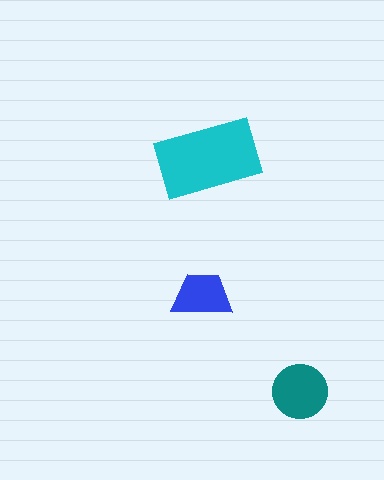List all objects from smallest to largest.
The blue trapezoid, the teal circle, the cyan rectangle.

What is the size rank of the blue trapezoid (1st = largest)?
3rd.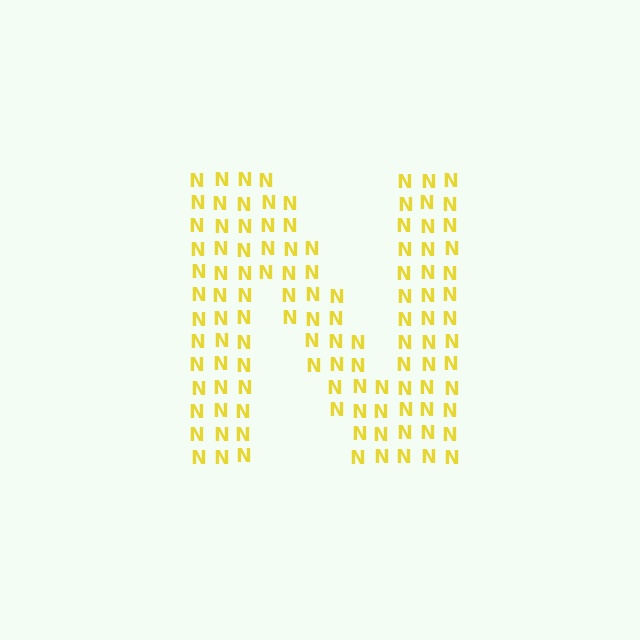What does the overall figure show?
The overall figure shows the letter N.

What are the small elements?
The small elements are letter N's.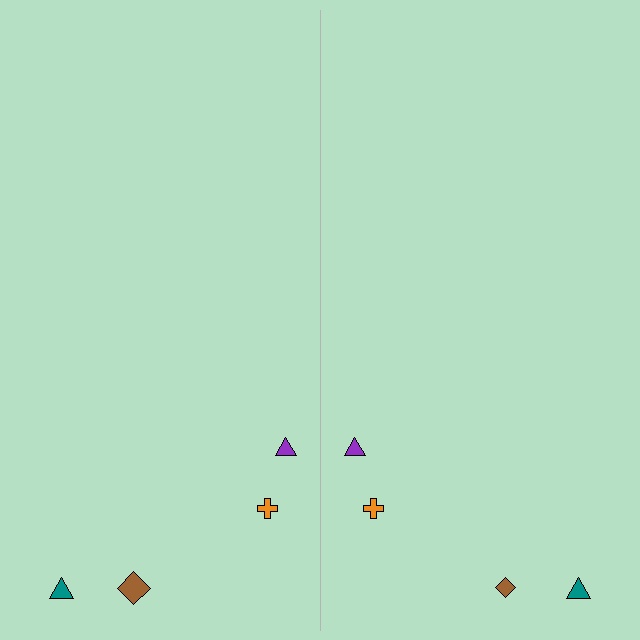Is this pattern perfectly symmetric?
No, the pattern is not perfectly symmetric. The brown diamond on the right side has a different size than its mirror counterpart.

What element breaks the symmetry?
The brown diamond on the right side has a different size than its mirror counterpart.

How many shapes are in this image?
There are 8 shapes in this image.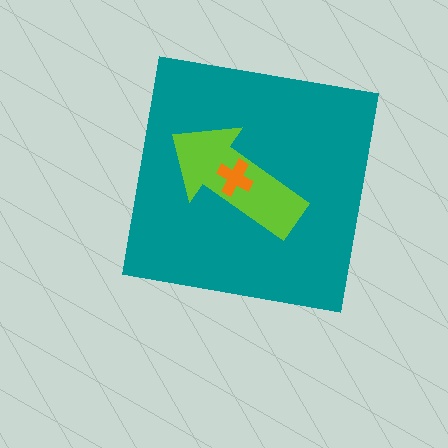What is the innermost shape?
The orange cross.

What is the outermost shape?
The teal square.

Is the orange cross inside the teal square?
Yes.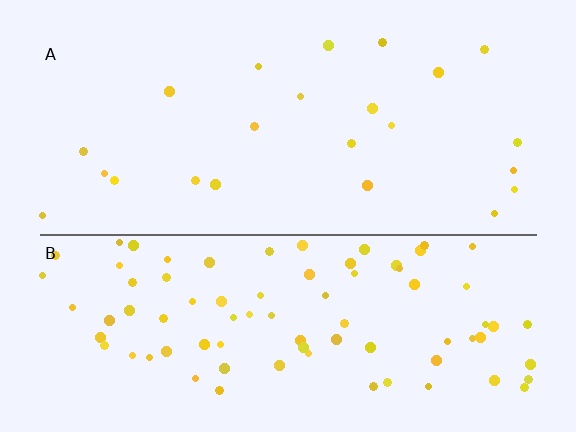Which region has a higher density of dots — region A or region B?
B (the bottom).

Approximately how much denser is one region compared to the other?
Approximately 3.6× — region B over region A.